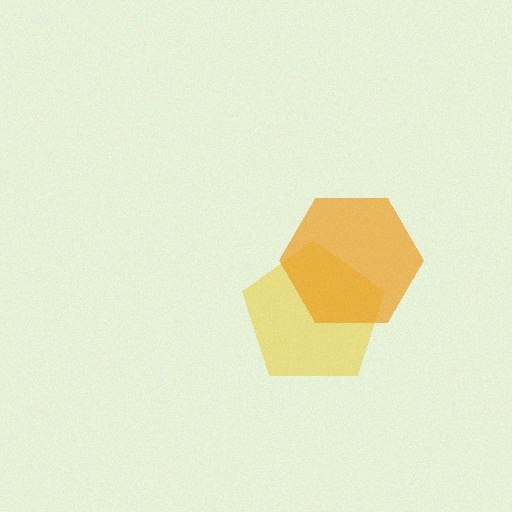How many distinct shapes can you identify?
There are 2 distinct shapes: a yellow pentagon, an orange hexagon.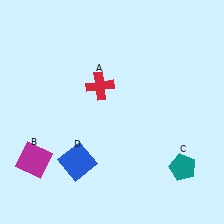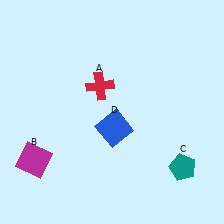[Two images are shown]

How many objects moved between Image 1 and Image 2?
1 object moved between the two images.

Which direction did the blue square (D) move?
The blue square (D) moved right.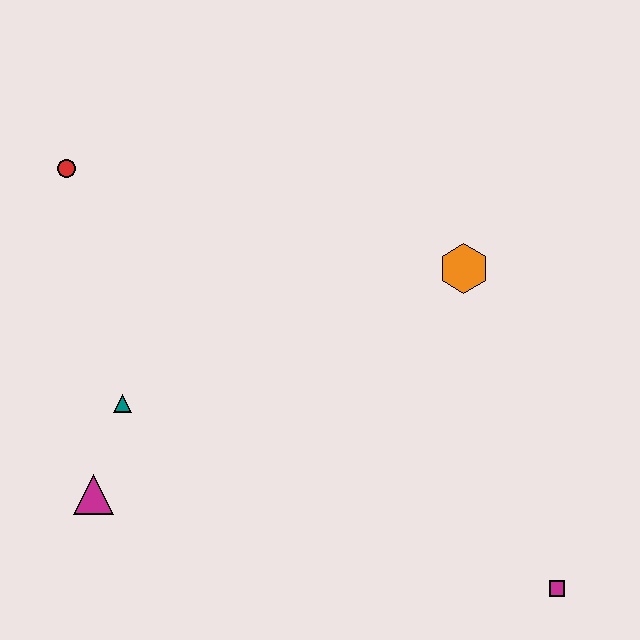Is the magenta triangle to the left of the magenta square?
Yes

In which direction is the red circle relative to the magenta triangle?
The red circle is above the magenta triangle.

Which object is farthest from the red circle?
The magenta square is farthest from the red circle.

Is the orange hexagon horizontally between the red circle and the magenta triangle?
No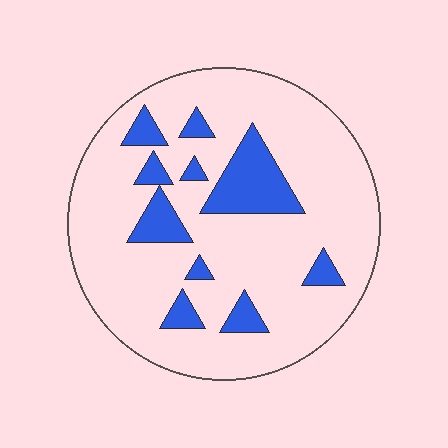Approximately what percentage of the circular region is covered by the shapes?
Approximately 15%.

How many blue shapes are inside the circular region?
10.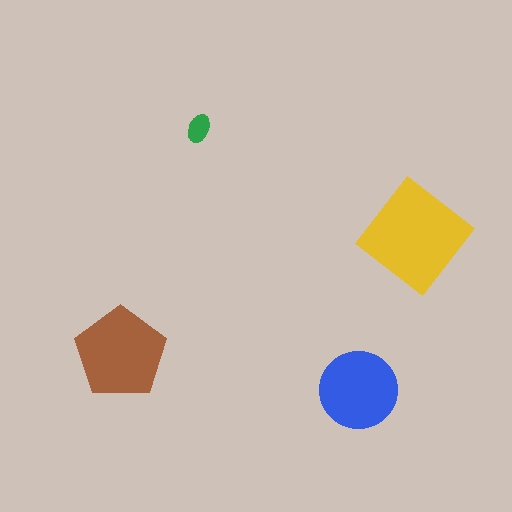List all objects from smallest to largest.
The green ellipse, the blue circle, the brown pentagon, the yellow diamond.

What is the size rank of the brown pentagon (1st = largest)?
2nd.